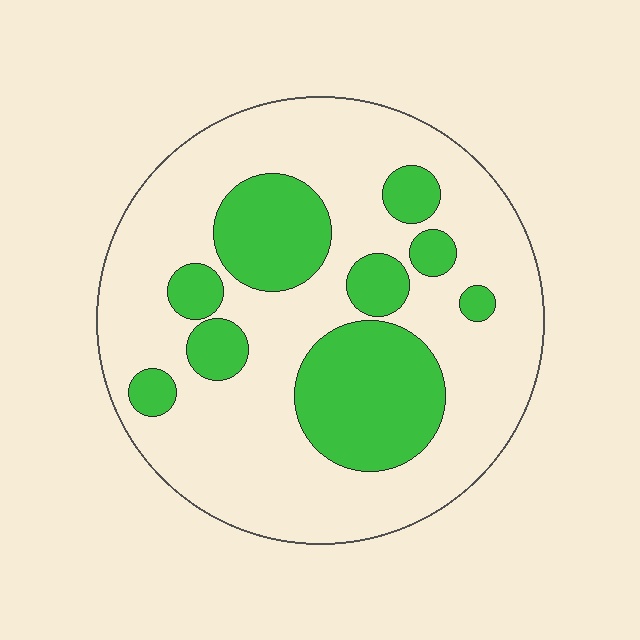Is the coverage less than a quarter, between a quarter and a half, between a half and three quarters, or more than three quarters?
Between a quarter and a half.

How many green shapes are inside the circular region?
9.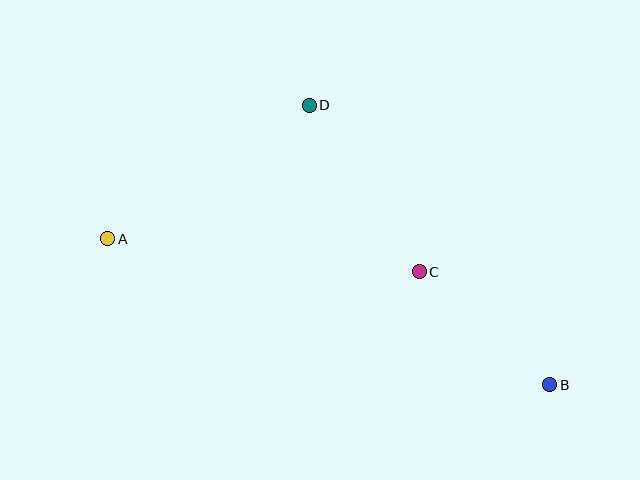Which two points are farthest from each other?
Points A and B are farthest from each other.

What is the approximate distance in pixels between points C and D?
The distance between C and D is approximately 200 pixels.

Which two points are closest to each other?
Points B and C are closest to each other.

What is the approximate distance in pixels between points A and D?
The distance between A and D is approximately 242 pixels.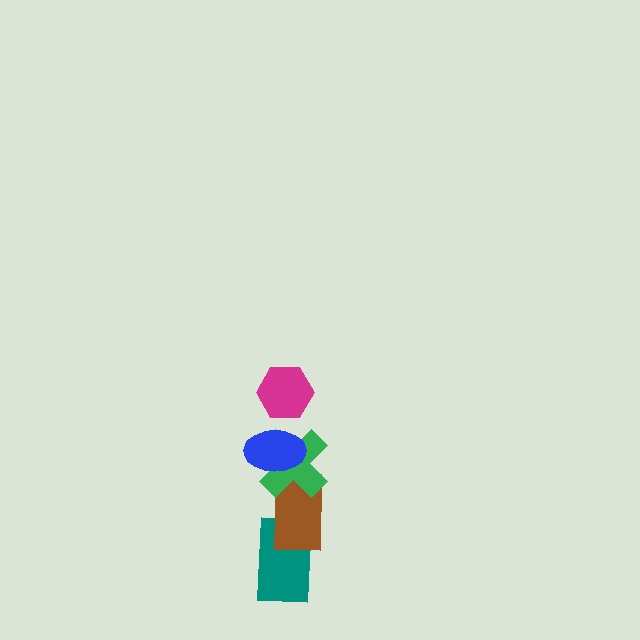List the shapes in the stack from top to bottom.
From top to bottom: the magenta hexagon, the blue ellipse, the green cross, the brown rectangle, the teal rectangle.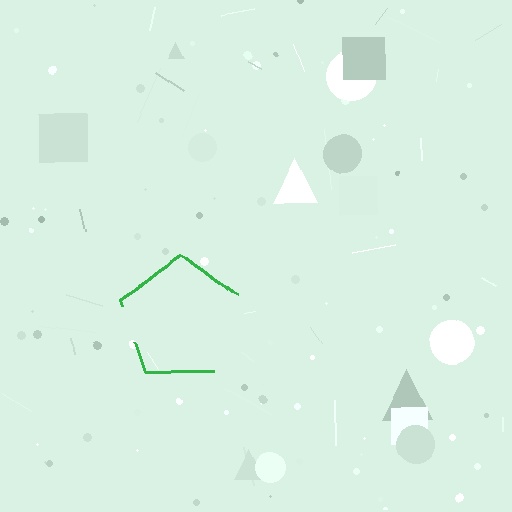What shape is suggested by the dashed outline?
The dashed outline suggests a pentagon.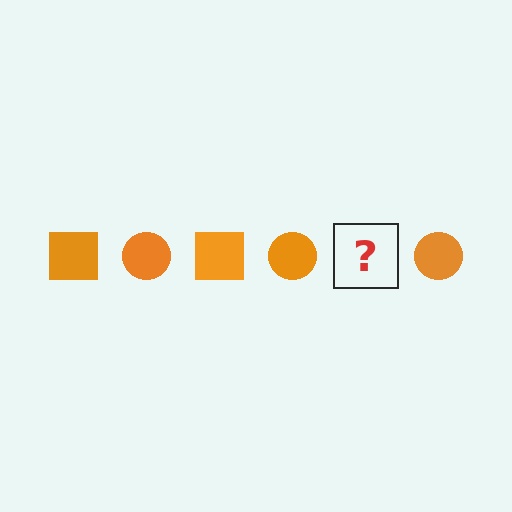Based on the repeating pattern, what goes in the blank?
The blank should be an orange square.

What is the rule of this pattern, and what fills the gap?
The rule is that the pattern cycles through square, circle shapes in orange. The gap should be filled with an orange square.